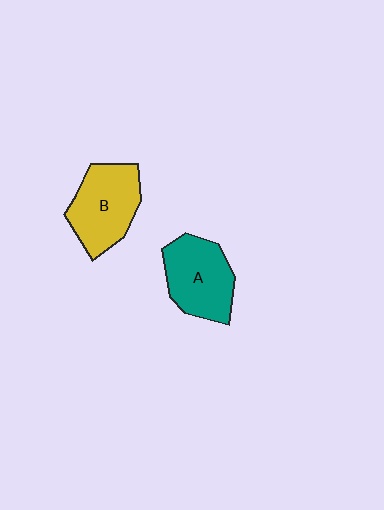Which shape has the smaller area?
Shape A (teal).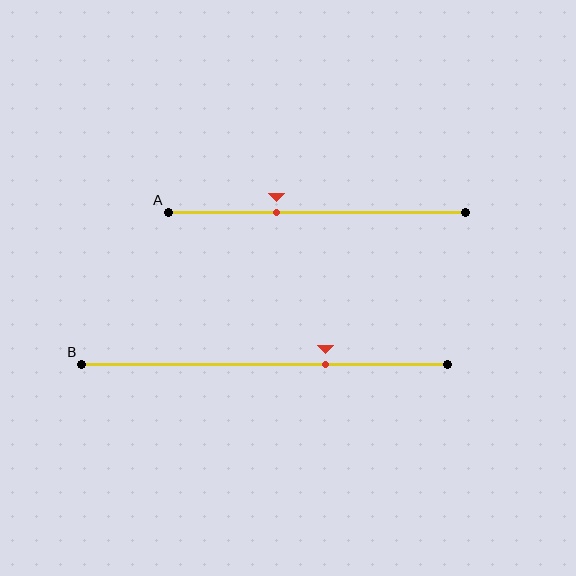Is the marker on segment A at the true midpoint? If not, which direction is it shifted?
No, the marker on segment A is shifted to the left by about 14% of the segment length.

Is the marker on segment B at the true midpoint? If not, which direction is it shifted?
No, the marker on segment B is shifted to the right by about 16% of the segment length.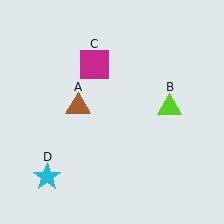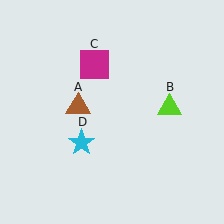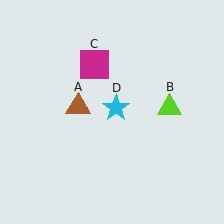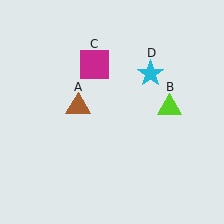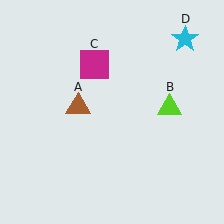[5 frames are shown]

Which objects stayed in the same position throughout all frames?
Brown triangle (object A) and lime triangle (object B) and magenta square (object C) remained stationary.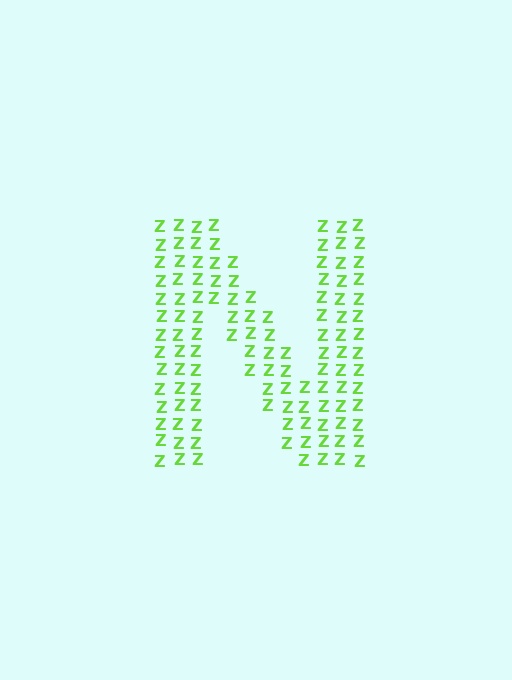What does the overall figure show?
The overall figure shows the letter N.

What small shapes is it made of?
It is made of small letter Z's.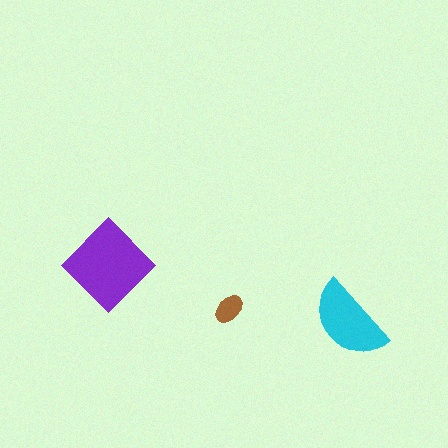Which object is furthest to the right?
The cyan semicircle is rightmost.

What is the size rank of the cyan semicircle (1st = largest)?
2nd.